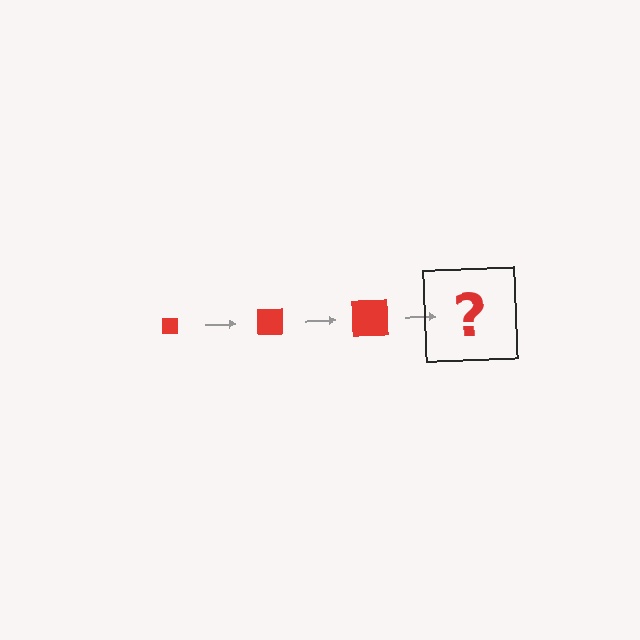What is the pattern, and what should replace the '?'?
The pattern is that the square gets progressively larger each step. The '?' should be a red square, larger than the previous one.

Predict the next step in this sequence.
The next step is a red square, larger than the previous one.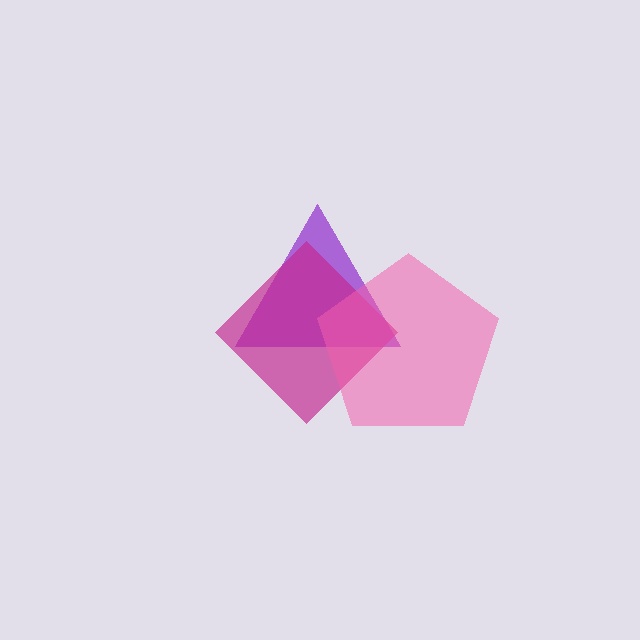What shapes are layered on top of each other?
The layered shapes are: a purple triangle, a magenta diamond, a pink pentagon.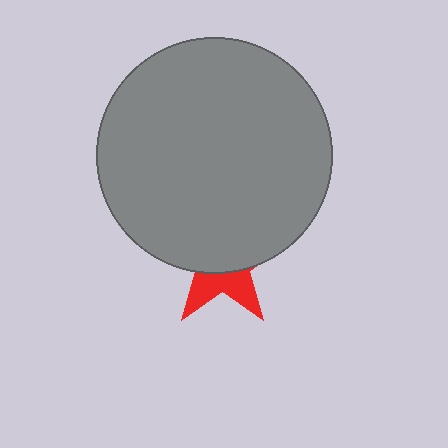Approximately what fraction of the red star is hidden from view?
Roughly 63% of the red star is hidden behind the gray circle.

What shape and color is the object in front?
The object in front is a gray circle.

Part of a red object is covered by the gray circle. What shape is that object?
It is a star.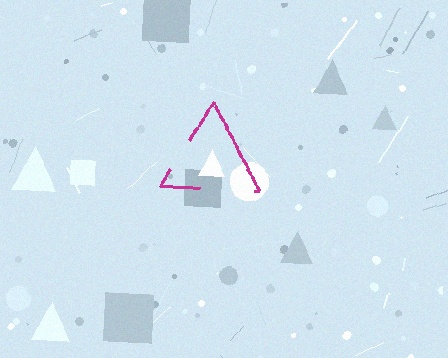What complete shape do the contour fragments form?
The contour fragments form a triangle.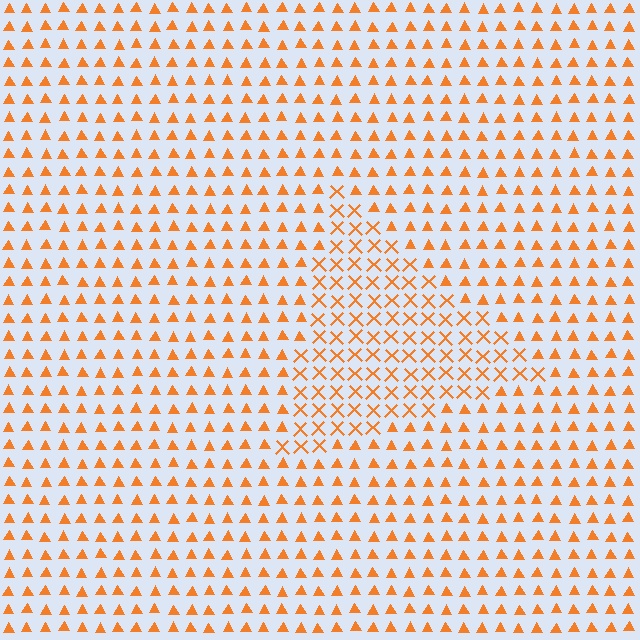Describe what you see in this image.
The image is filled with small orange elements arranged in a uniform grid. A triangle-shaped region contains X marks, while the surrounding area contains triangles. The boundary is defined purely by the change in element shape.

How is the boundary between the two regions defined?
The boundary is defined by a change in element shape: X marks inside vs. triangles outside. All elements share the same color and spacing.